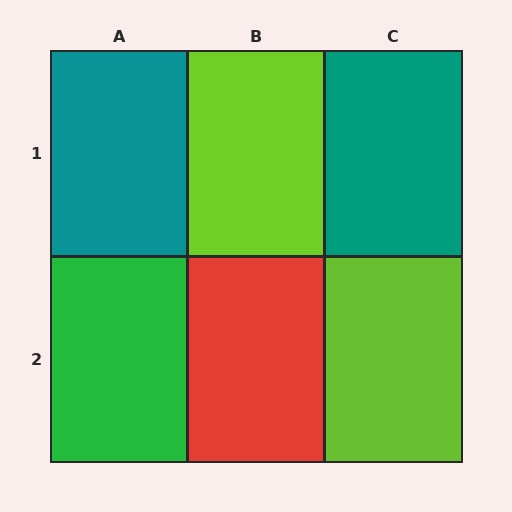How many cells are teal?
2 cells are teal.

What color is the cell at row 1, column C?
Teal.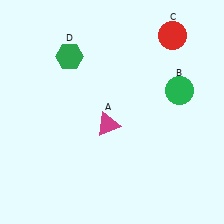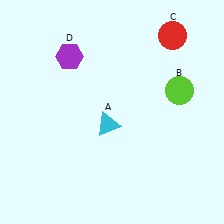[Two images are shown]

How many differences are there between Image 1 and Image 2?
There are 3 differences between the two images.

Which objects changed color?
A changed from magenta to cyan. B changed from green to lime. D changed from green to purple.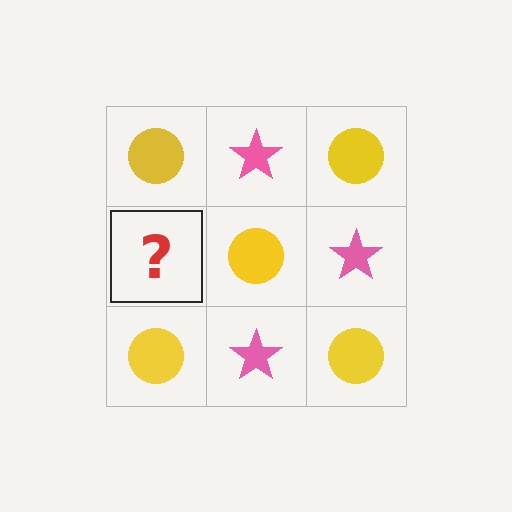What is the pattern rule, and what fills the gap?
The rule is that it alternates yellow circle and pink star in a checkerboard pattern. The gap should be filled with a pink star.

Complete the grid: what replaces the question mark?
The question mark should be replaced with a pink star.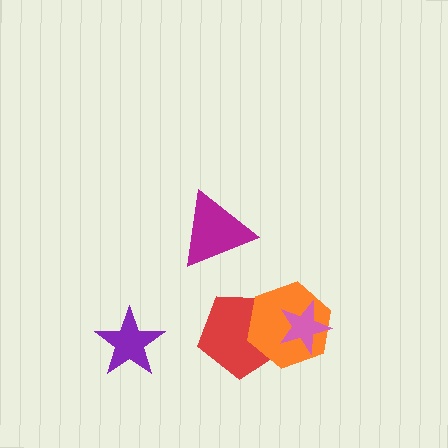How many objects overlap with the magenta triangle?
0 objects overlap with the magenta triangle.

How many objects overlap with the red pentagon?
2 objects overlap with the red pentagon.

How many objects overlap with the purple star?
0 objects overlap with the purple star.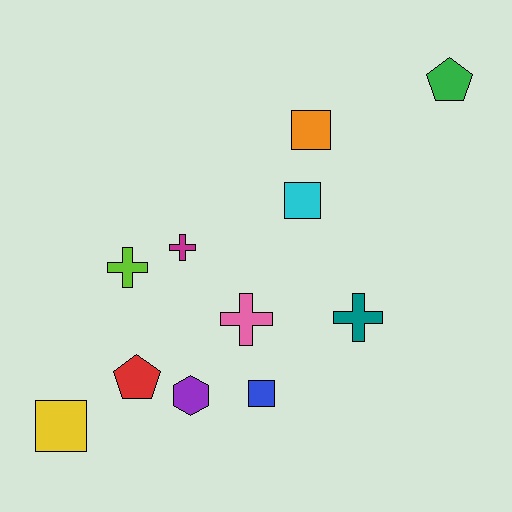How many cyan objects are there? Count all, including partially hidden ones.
There is 1 cyan object.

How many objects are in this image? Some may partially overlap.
There are 11 objects.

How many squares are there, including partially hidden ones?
There are 4 squares.